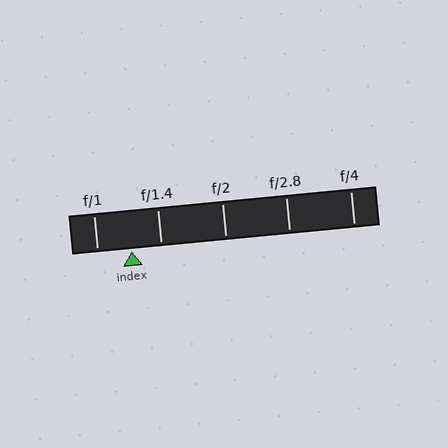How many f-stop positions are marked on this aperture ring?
There are 5 f-stop positions marked.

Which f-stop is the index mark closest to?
The index mark is closest to f/1.4.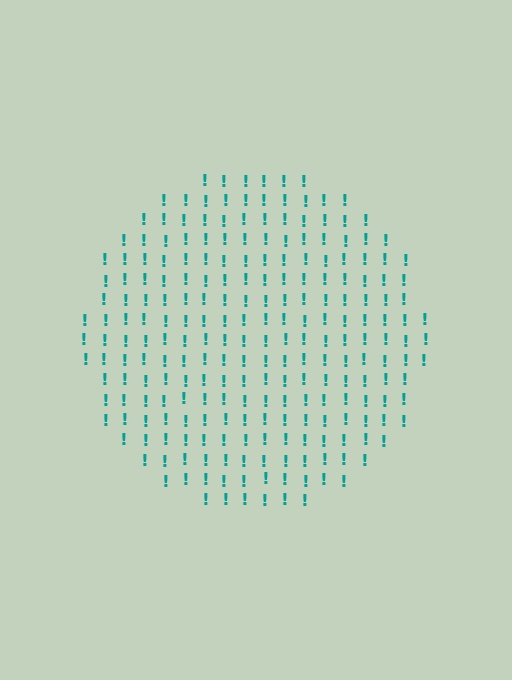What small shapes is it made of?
It is made of small exclamation marks.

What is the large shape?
The large shape is a circle.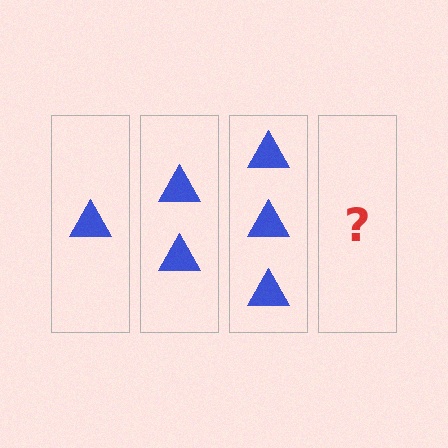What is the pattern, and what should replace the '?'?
The pattern is that each step adds one more triangle. The '?' should be 4 triangles.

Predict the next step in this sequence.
The next step is 4 triangles.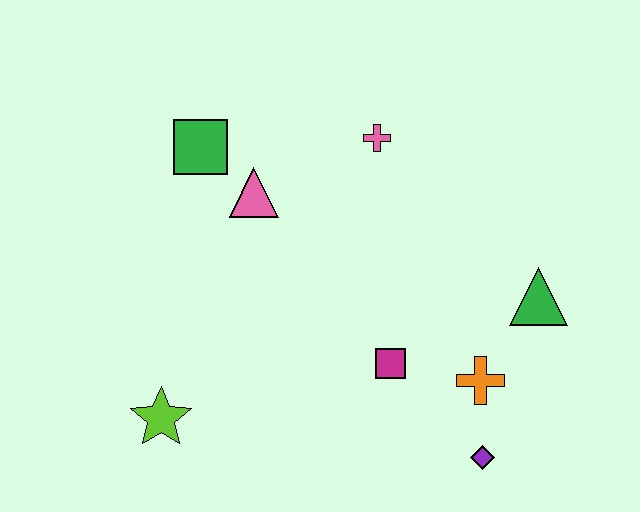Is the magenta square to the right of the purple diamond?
No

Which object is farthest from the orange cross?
The green square is farthest from the orange cross.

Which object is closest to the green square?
The pink triangle is closest to the green square.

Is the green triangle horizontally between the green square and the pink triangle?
No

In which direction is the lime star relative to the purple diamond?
The lime star is to the left of the purple diamond.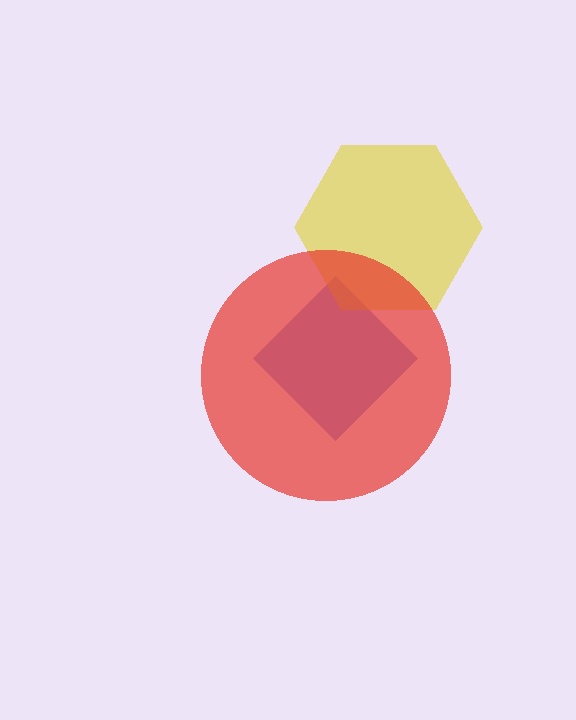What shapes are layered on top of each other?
The layered shapes are: a blue diamond, a yellow hexagon, a red circle.